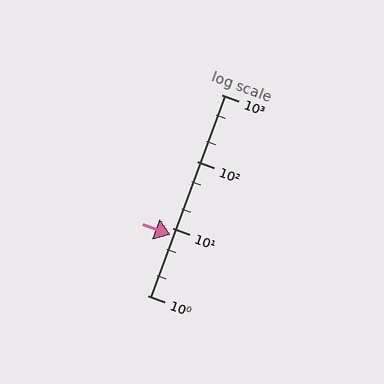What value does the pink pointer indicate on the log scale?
The pointer indicates approximately 8.1.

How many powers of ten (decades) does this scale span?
The scale spans 3 decades, from 1 to 1000.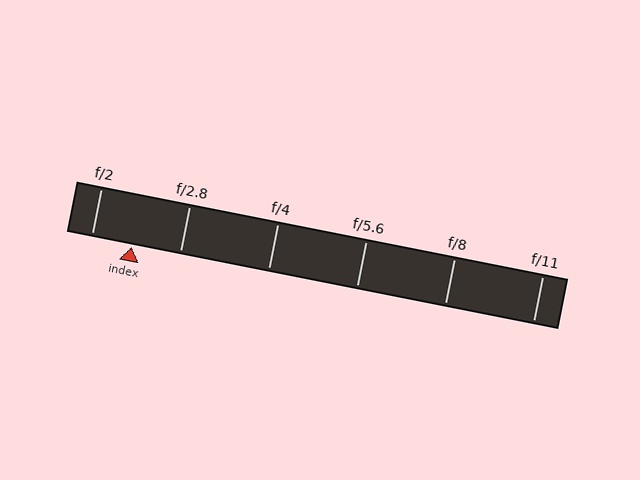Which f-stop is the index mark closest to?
The index mark is closest to f/2.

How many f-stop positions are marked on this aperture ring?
There are 6 f-stop positions marked.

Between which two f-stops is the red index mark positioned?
The index mark is between f/2 and f/2.8.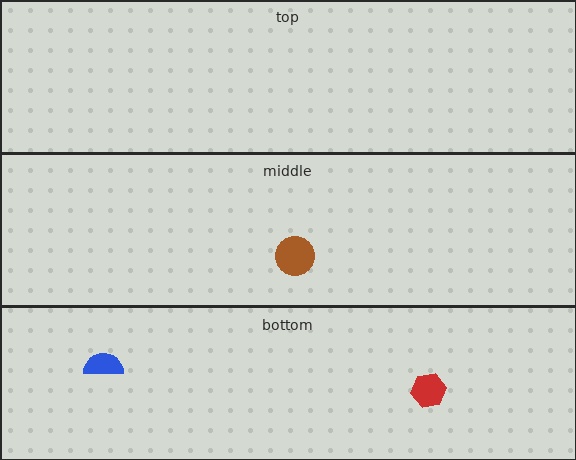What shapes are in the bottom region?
The blue semicircle, the red hexagon.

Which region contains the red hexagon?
The bottom region.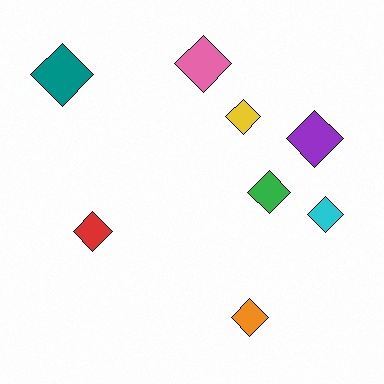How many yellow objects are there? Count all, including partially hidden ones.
There is 1 yellow object.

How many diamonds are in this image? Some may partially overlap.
There are 8 diamonds.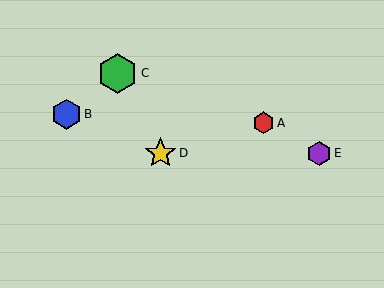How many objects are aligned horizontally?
2 objects (D, E) are aligned horizontally.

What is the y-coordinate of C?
Object C is at y≈73.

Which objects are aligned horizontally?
Objects D, E are aligned horizontally.